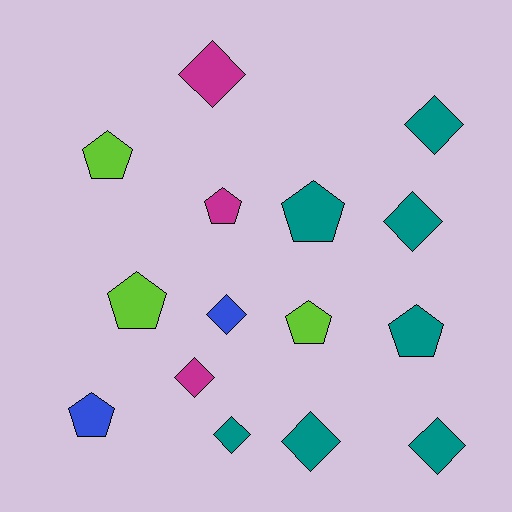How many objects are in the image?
There are 15 objects.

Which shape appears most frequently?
Diamond, with 8 objects.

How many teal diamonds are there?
There are 5 teal diamonds.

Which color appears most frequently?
Teal, with 7 objects.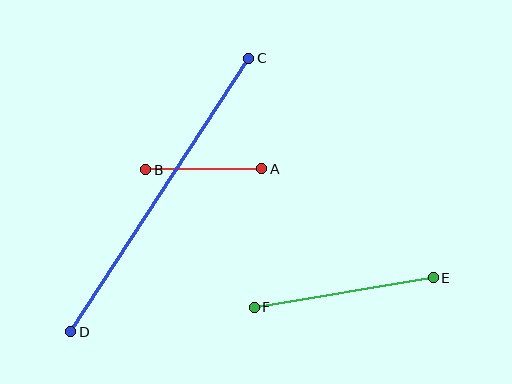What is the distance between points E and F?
The distance is approximately 181 pixels.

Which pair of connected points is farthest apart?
Points C and D are farthest apart.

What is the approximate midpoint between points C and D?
The midpoint is at approximately (160, 195) pixels.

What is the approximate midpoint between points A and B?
The midpoint is at approximately (204, 169) pixels.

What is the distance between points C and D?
The distance is approximately 326 pixels.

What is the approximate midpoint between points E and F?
The midpoint is at approximately (344, 292) pixels.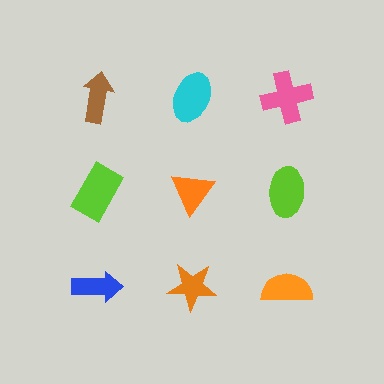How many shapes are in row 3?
3 shapes.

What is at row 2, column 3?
A lime ellipse.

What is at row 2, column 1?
A lime rectangle.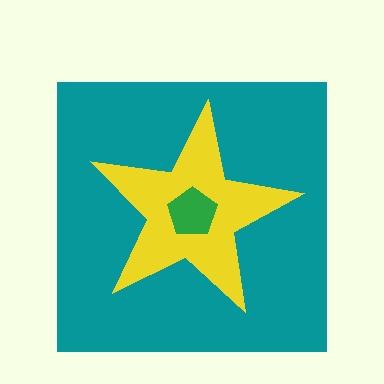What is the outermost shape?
The teal square.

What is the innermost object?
The green pentagon.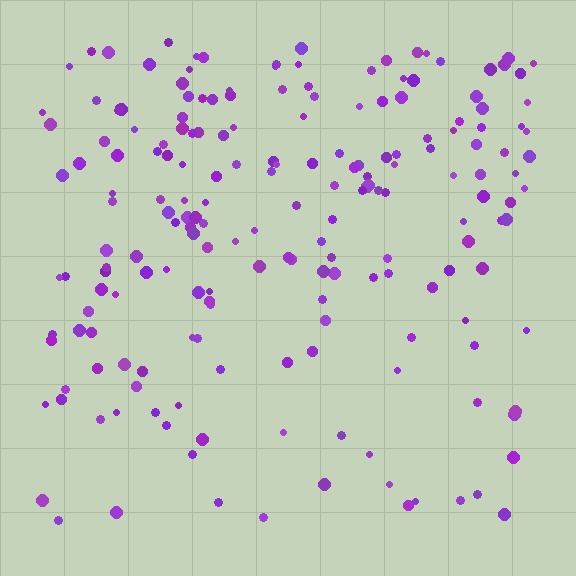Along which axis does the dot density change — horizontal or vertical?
Vertical.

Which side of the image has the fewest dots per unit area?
The bottom.